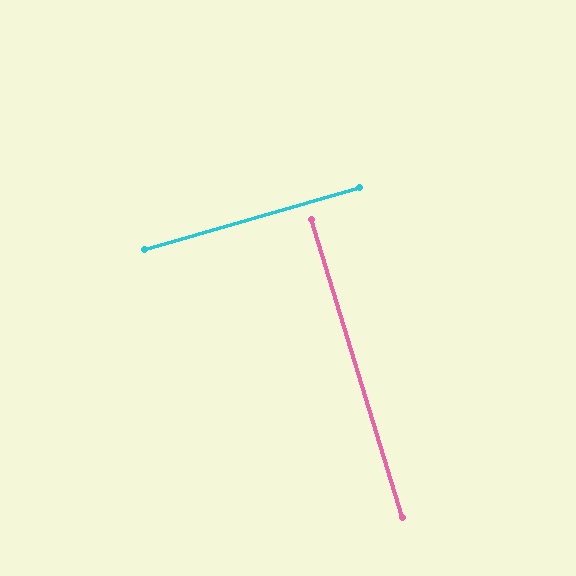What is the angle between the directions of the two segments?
Approximately 89 degrees.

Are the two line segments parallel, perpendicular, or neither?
Perpendicular — they meet at approximately 89°.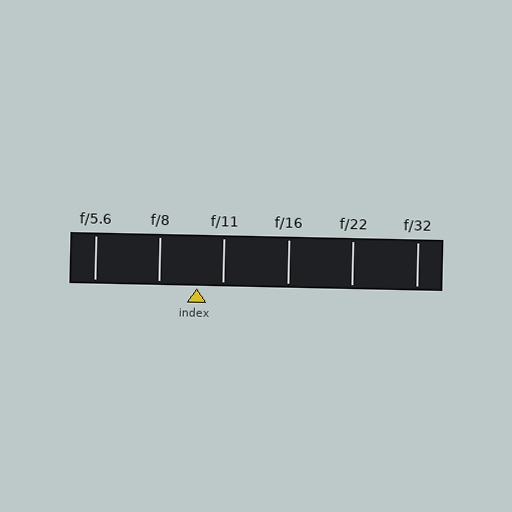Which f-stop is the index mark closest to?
The index mark is closest to f/11.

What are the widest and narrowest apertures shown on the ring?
The widest aperture shown is f/5.6 and the narrowest is f/32.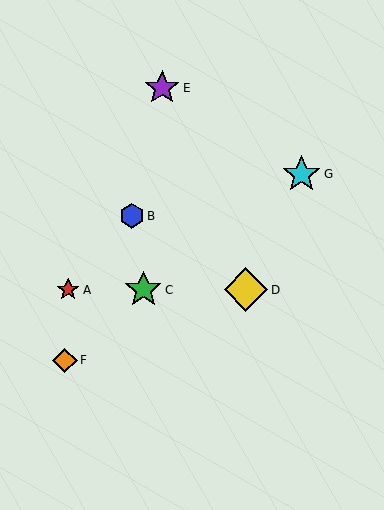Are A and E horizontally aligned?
No, A is at y≈290 and E is at y≈88.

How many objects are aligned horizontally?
3 objects (A, C, D) are aligned horizontally.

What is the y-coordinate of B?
Object B is at y≈216.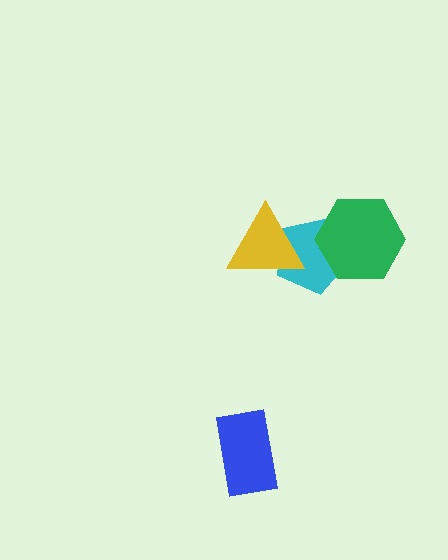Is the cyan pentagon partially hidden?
Yes, it is partially covered by another shape.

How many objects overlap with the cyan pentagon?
2 objects overlap with the cyan pentagon.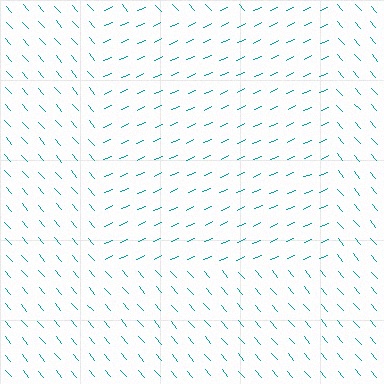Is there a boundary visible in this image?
Yes, there is a texture boundary formed by a change in line orientation.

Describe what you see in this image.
The image is filled with small teal line segments. A rectangle region in the image has lines oriented differently from the surrounding lines, creating a visible texture boundary.